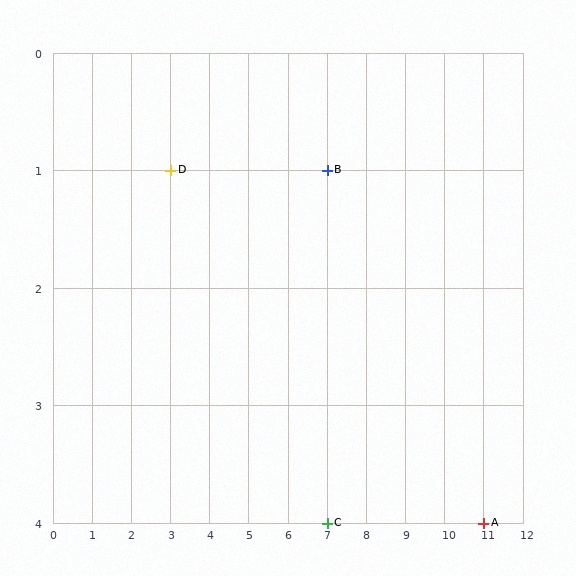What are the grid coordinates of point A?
Point A is at grid coordinates (11, 4).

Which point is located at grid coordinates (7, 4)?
Point C is at (7, 4).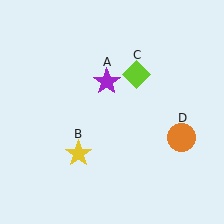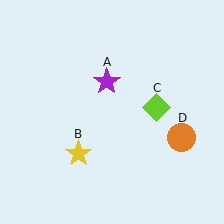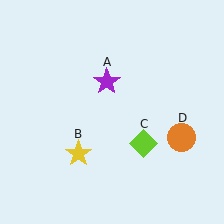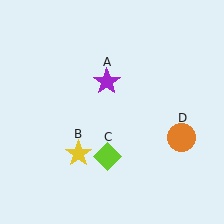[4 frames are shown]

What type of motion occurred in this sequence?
The lime diamond (object C) rotated clockwise around the center of the scene.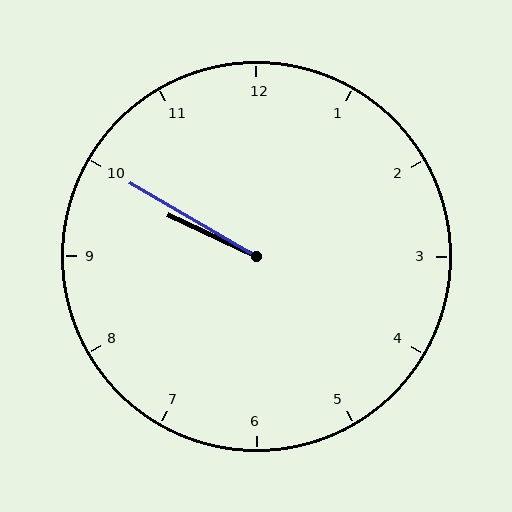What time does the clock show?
9:50.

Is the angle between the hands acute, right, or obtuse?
It is acute.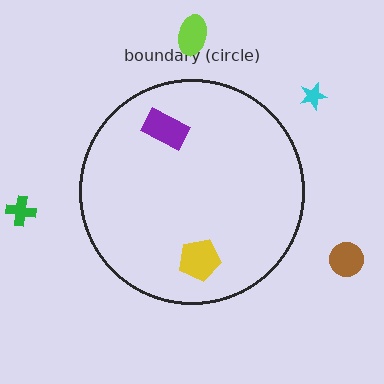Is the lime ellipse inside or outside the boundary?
Outside.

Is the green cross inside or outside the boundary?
Outside.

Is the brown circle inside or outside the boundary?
Outside.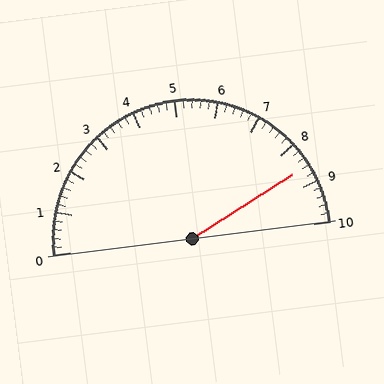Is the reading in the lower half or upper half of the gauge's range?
The reading is in the upper half of the range (0 to 10).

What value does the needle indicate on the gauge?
The needle indicates approximately 8.6.